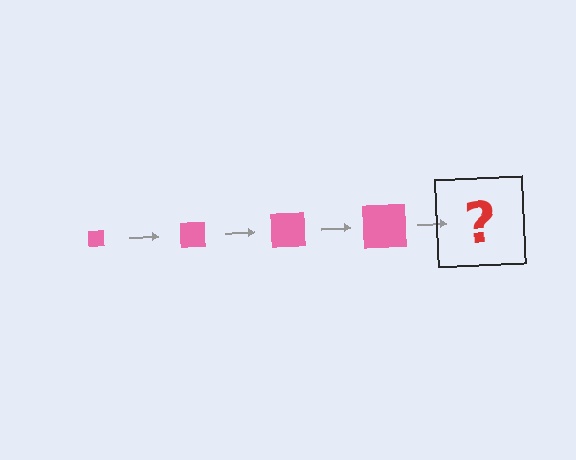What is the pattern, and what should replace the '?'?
The pattern is that the square gets progressively larger each step. The '?' should be a pink square, larger than the previous one.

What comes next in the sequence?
The next element should be a pink square, larger than the previous one.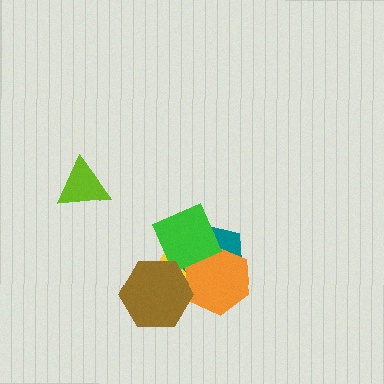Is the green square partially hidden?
No, no other shape covers it.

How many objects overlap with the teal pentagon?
3 objects overlap with the teal pentagon.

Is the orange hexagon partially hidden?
Yes, it is partially covered by another shape.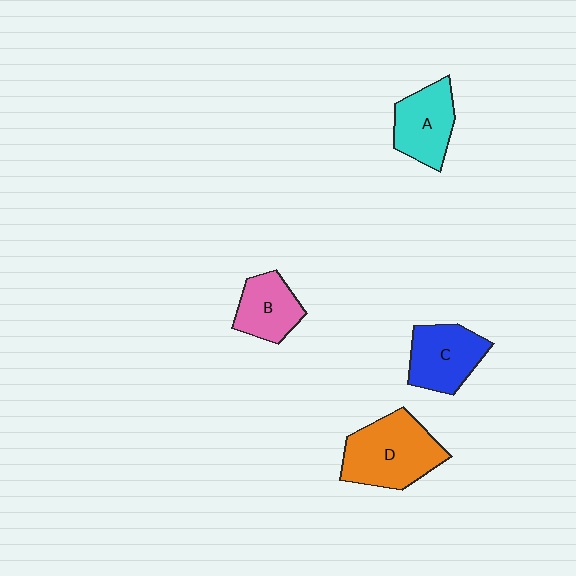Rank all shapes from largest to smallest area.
From largest to smallest: D (orange), C (blue), A (cyan), B (pink).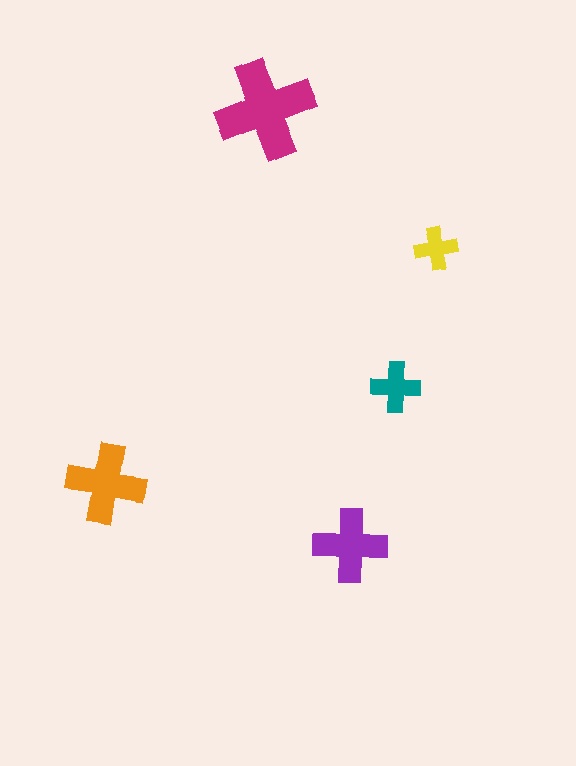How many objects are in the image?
There are 5 objects in the image.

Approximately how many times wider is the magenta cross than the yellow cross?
About 2.5 times wider.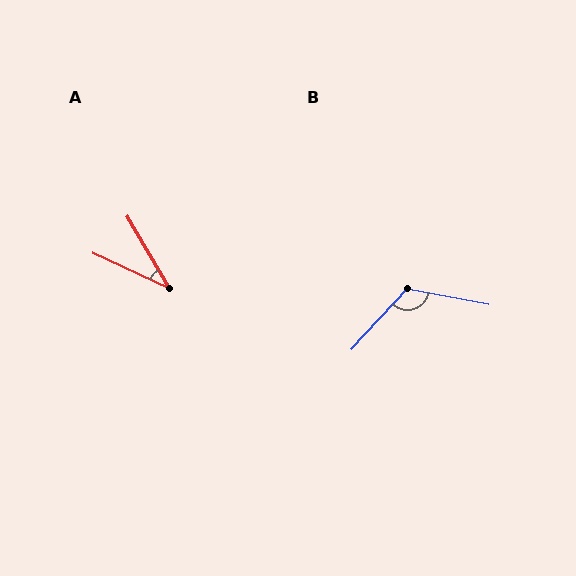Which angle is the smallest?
A, at approximately 34 degrees.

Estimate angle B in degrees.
Approximately 122 degrees.